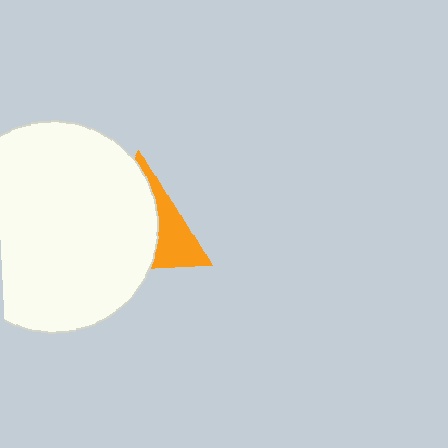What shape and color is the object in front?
The object in front is a white circle.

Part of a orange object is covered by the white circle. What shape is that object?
It is a triangle.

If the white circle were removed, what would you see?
You would see the complete orange triangle.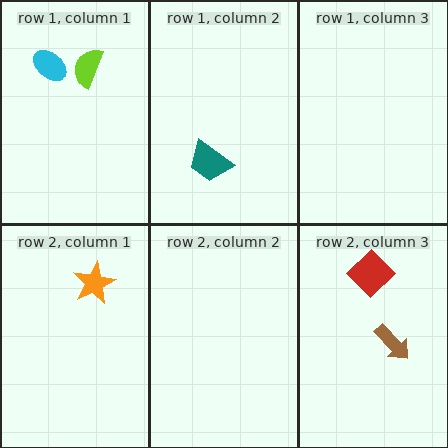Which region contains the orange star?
The row 2, column 1 region.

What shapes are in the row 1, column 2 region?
The teal trapezoid.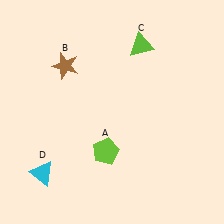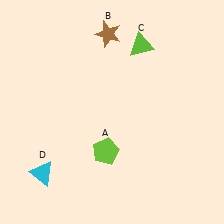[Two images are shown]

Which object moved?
The brown star (B) moved right.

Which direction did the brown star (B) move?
The brown star (B) moved right.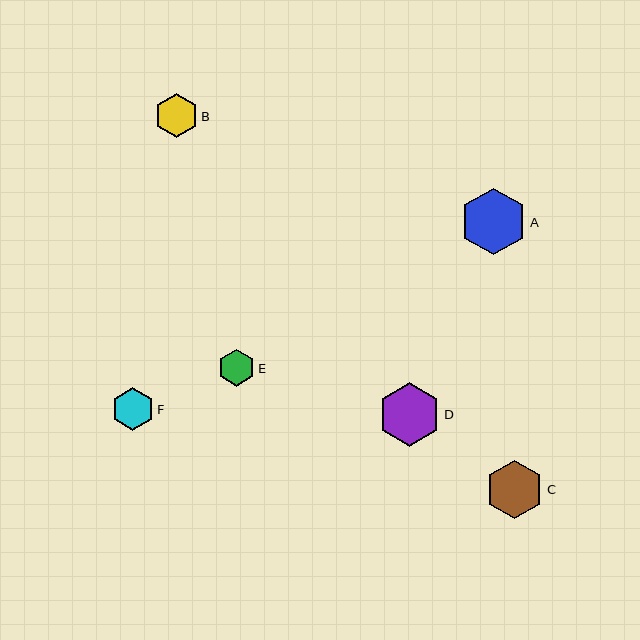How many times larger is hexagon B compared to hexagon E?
Hexagon B is approximately 1.2 times the size of hexagon E.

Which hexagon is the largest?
Hexagon A is the largest with a size of approximately 67 pixels.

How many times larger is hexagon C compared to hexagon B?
Hexagon C is approximately 1.3 times the size of hexagon B.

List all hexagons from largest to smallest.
From largest to smallest: A, D, C, B, F, E.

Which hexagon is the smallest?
Hexagon E is the smallest with a size of approximately 37 pixels.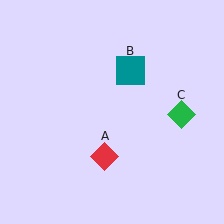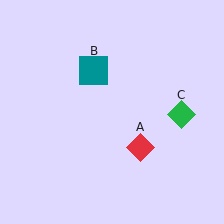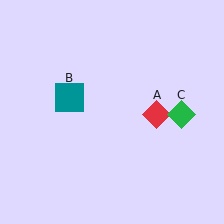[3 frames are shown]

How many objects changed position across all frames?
2 objects changed position: red diamond (object A), teal square (object B).